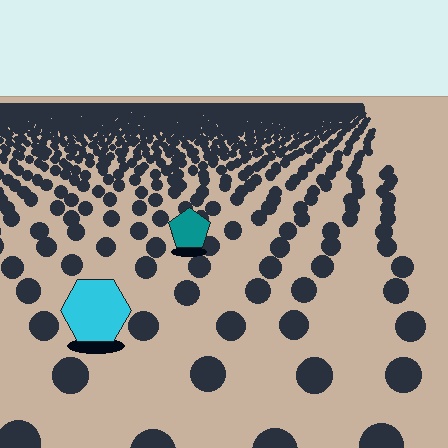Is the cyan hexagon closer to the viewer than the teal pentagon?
Yes. The cyan hexagon is closer — you can tell from the texture gradient: the ground texture is coarser near it.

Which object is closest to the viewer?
The cyan hexagon is closest. The texture marks near it are larger and more spread out.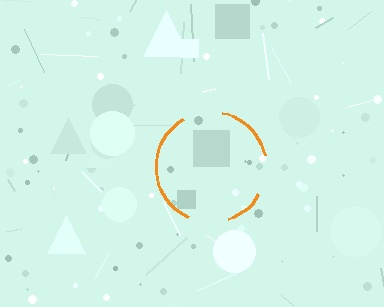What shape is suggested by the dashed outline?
The dashed outline suggests a circle.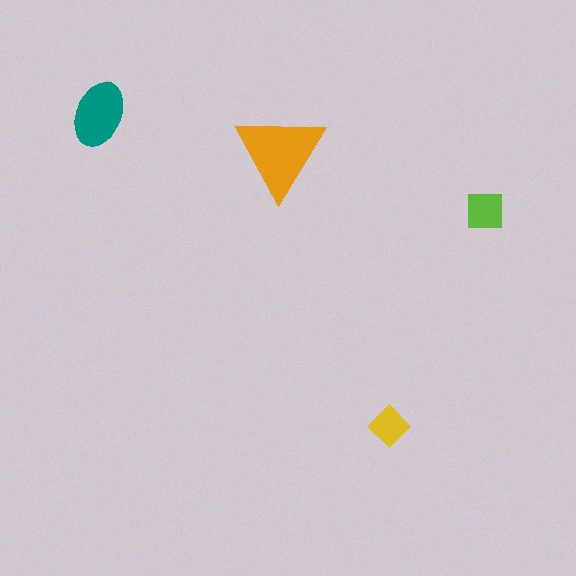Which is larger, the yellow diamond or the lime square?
The lime square.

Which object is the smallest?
The yellow diamond.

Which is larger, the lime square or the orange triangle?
The orange triangle.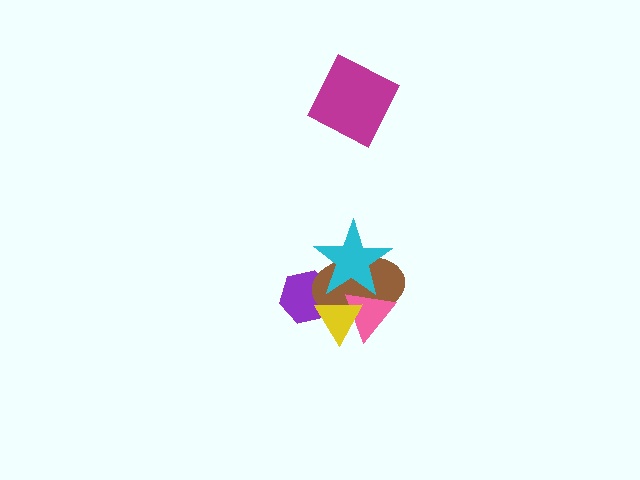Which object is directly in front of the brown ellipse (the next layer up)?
The pink triangle is directly in front of the brown ellipse.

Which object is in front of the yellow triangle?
The cyan star is in front of the yellow triangle.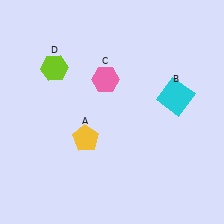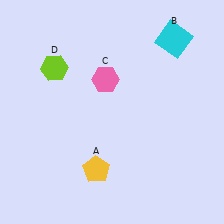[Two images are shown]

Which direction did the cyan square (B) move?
The cyan square (B) moved up.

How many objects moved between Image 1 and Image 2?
2 objects moved between the two images.